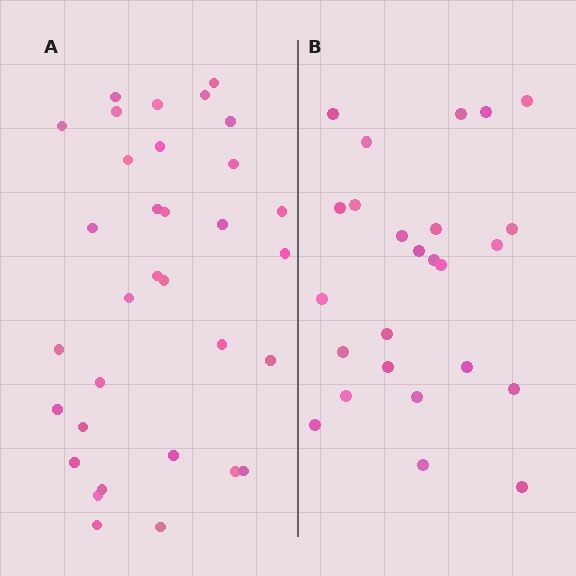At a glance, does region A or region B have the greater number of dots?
Region A (the left region) has more dots.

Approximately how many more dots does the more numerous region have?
Region A has roughly 8 or so more dots than region B.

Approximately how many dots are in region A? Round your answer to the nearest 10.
About 30 dots. (The exact count is 33, which rounds to 30.)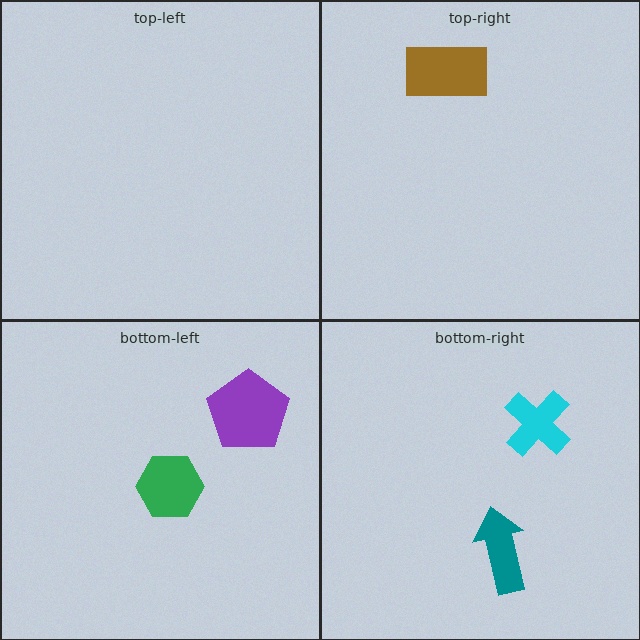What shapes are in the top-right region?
The brown rectangle.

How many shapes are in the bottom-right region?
2.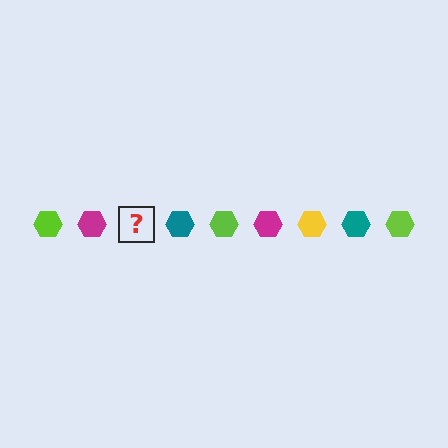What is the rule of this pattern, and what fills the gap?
The rule is that the pattern cycles through lime, magenta, yellow, teal hexagons. The gap should be filled with a yellow hexagon.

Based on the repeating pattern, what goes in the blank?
The blank should be a yellow hexagon.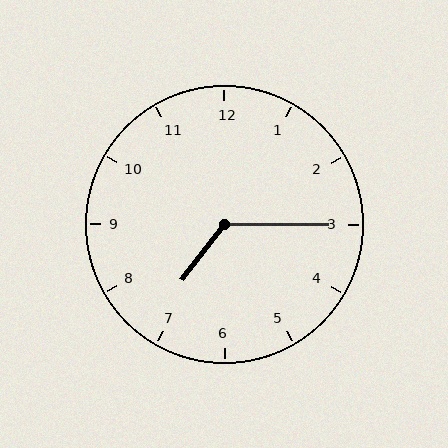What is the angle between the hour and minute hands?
Approximately 128 degrees.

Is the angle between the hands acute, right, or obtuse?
It is obtuse.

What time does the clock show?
7:15.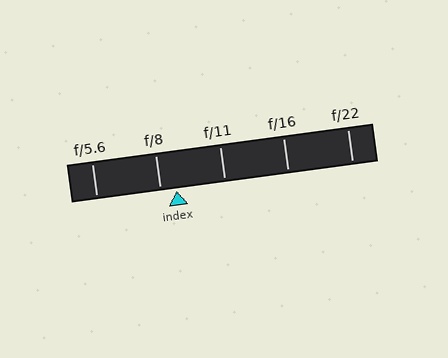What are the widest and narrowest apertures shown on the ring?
The widest aperture shown is f/5.6 and the narrowest is f/22.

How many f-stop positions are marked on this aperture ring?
There are 5 f-stop positions marked.